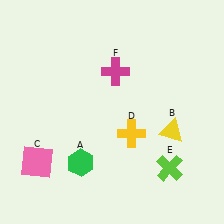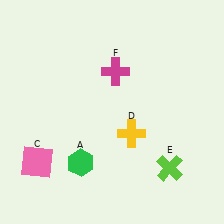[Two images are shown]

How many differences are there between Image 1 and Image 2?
There is 1 difference between the two images.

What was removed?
The yellow triangle (B) was removed in Image 2.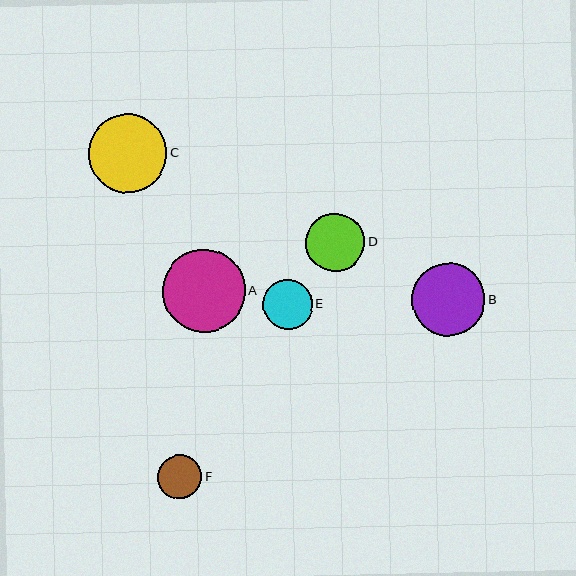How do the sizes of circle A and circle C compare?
Circle A and circle C are approximately the same size.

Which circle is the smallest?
Circle F is the smallest with a size of approximately 45 pixels.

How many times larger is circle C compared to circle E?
Circle C is approximately 1.6 times the size of circle E.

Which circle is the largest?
Circle A is the largest with a size of approximately 83 pixels.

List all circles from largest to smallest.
From largest to smallest: A, C, B, D, E, F.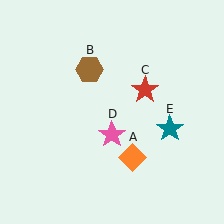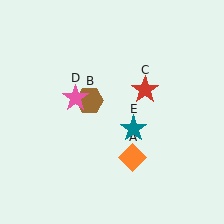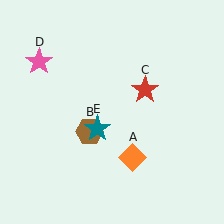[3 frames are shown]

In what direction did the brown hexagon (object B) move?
The brown hexagon (object B) moved down.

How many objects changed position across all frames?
3 objects changed position: brown hexagon (object B), pink star (object D), teal star (object E).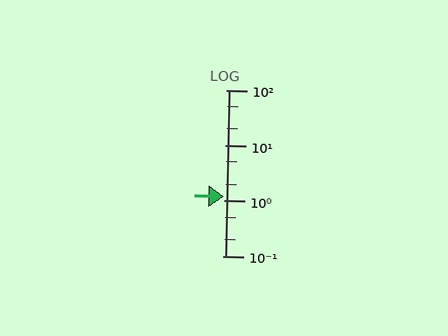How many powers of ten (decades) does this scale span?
The scale spans 3 decades, from 0.1 to 100.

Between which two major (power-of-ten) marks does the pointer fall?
The pointer is between 1 and 10.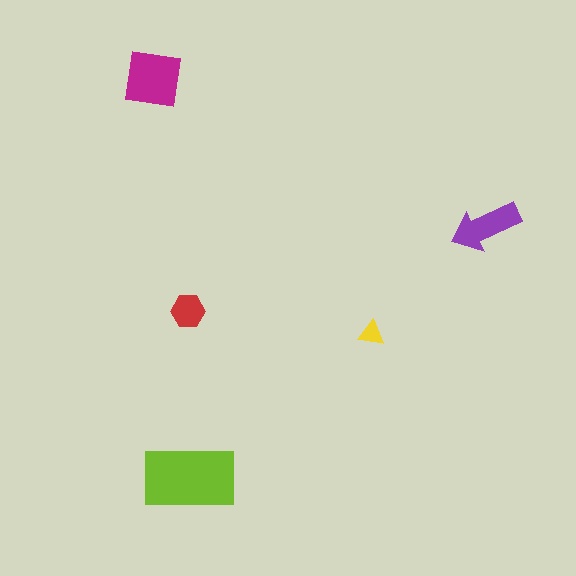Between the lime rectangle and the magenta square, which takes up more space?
The lime rectangle.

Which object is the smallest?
The yellow triangle.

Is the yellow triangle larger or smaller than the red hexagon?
Smaller.